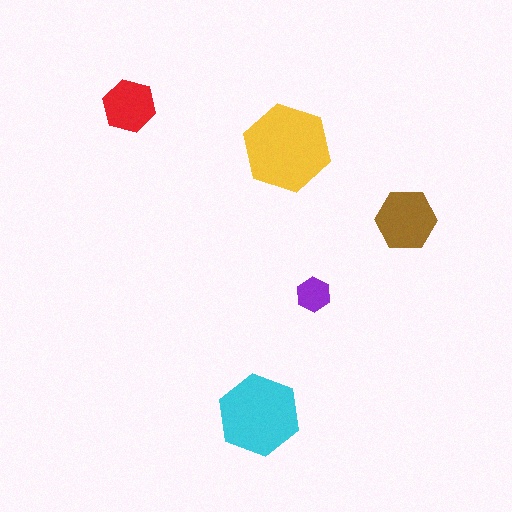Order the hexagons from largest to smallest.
the yellow one, the cyan one, the brown one, the red one, the purple one.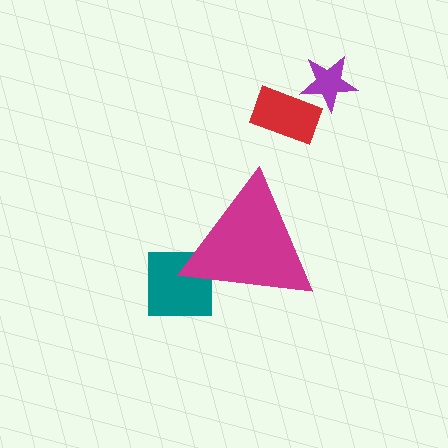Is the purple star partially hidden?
No, the purple star is fully visible.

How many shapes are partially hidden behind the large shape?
1 shape is partially hidden.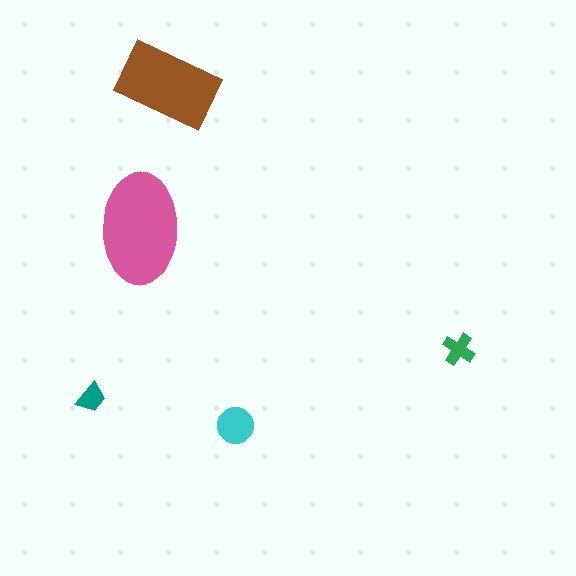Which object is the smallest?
The teal trapezoid.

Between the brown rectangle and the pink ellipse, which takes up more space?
The pink ellipse.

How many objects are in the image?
There are 5 objects in the image.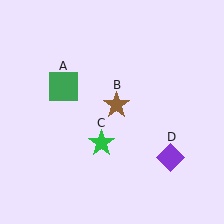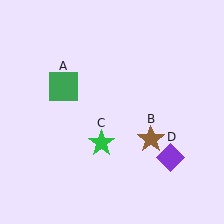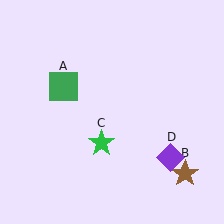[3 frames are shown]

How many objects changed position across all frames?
1 object changed position: brown star (object B).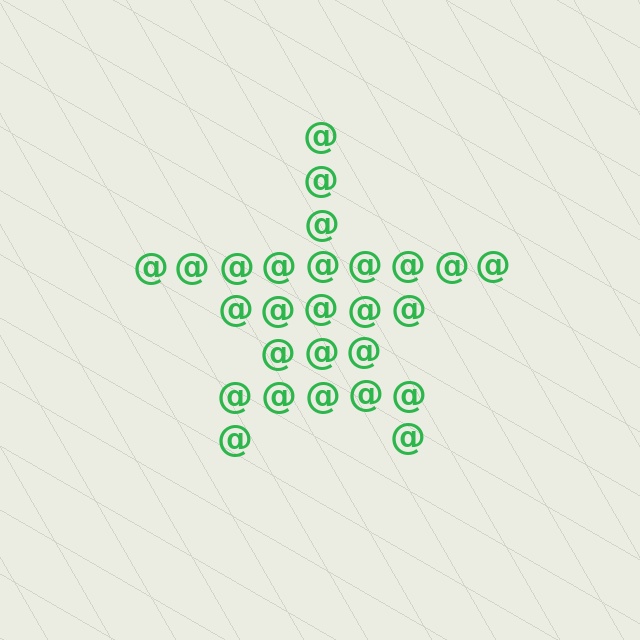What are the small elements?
The small elements are at signs.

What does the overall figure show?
The overall figure shows a star.